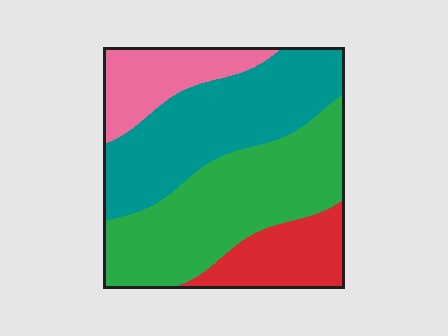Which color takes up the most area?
Green, at roughly 40%.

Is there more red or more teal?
Teal.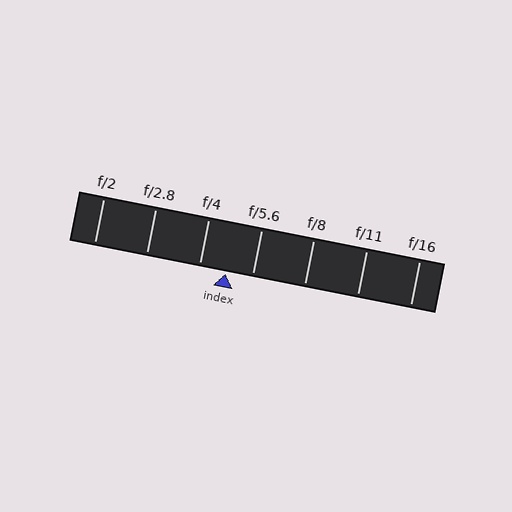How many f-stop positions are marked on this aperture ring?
There are 7 f-stop positions marked.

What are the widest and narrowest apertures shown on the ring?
The widest aperture shown is f/2 and the narrowest is f/16.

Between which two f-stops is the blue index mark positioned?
The index mark is between f/4 and f/5.6.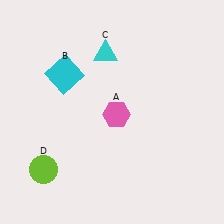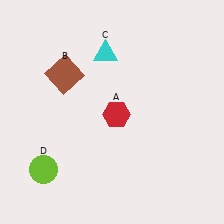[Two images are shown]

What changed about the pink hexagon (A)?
In Image 1, A is pink. In Image 2, it changed to red.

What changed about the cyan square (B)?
In Image 1, B is cyan. In Image 2, it changed to brown.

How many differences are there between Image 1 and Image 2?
There are 2 differences between the two images.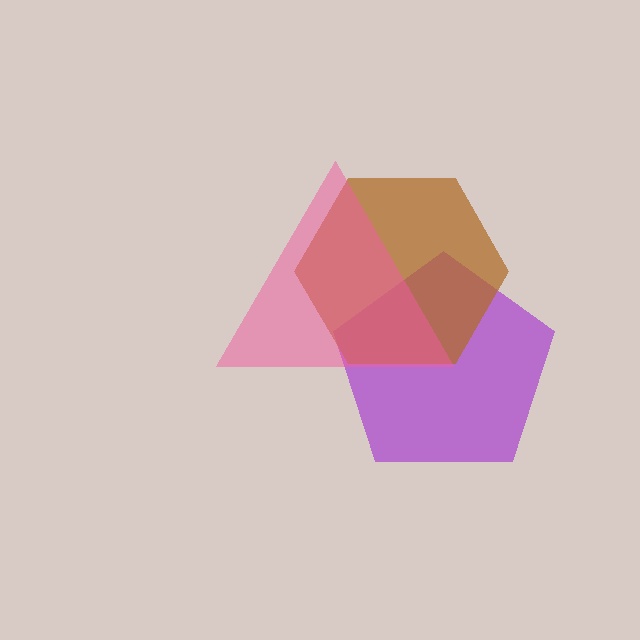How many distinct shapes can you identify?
There are 3 distinct shapes: a purple pentagon, a brown hexagon, a pink triangle.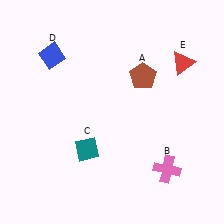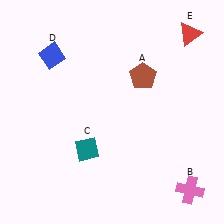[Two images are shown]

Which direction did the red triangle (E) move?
The red triangle (E) moved up.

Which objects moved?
The objects that moved are: the pink cross (B), the red triangle (E).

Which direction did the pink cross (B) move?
The pink cross (B) moved right.